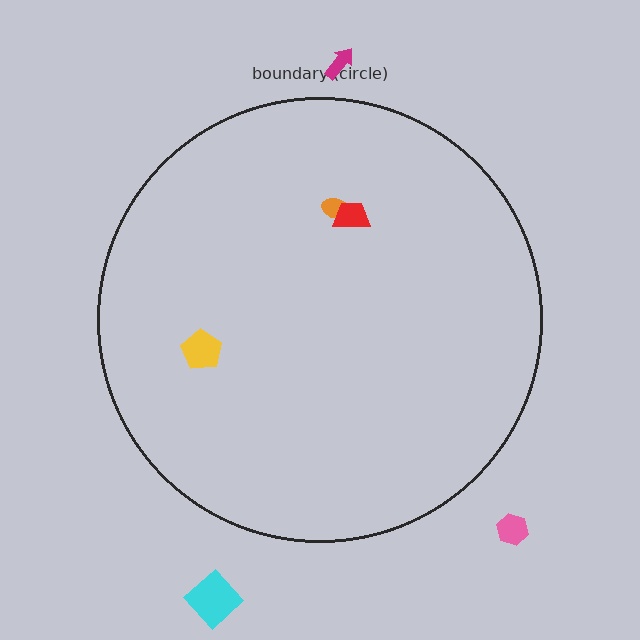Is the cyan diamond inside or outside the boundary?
Outside.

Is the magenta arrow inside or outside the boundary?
Outside.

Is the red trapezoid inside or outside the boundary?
Inside.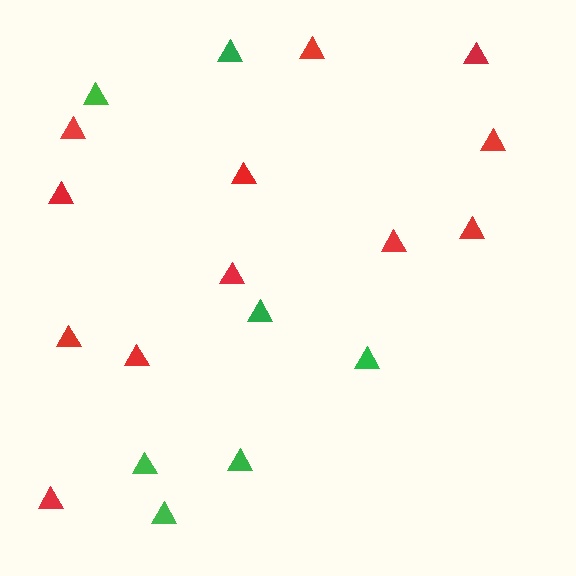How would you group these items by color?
There are 2 groups: one group of green triangles (7) and one group of red triangles (12).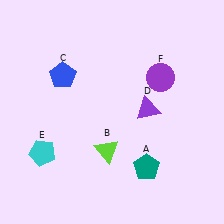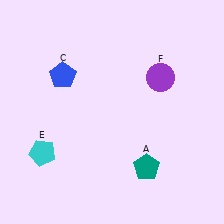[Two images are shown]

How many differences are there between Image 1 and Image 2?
There are 2 differences between the two images.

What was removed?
The purple triangle (D), the lime triangle (B) were removed in Image 2.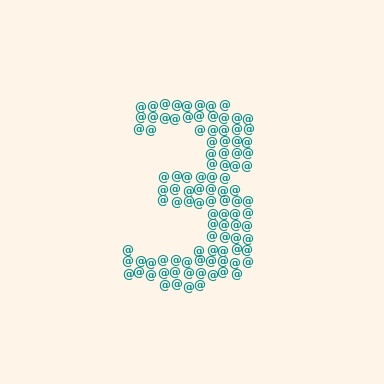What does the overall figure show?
The overall figure shows the digit 3.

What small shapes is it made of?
It is made of small at signs.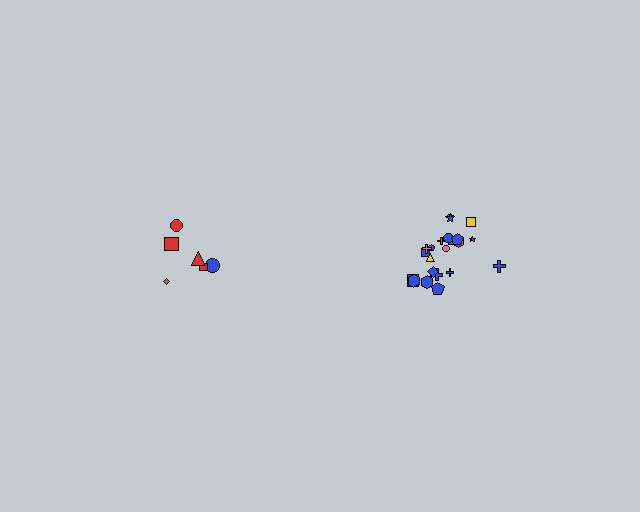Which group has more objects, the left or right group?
The right group.